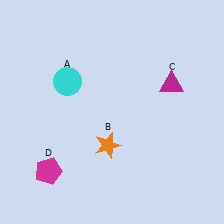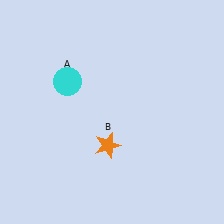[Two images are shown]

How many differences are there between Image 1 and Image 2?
There are 2 differences between the two images.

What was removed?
The magenta pentagon (D), the magenta triangle (C) were removed in Image 2.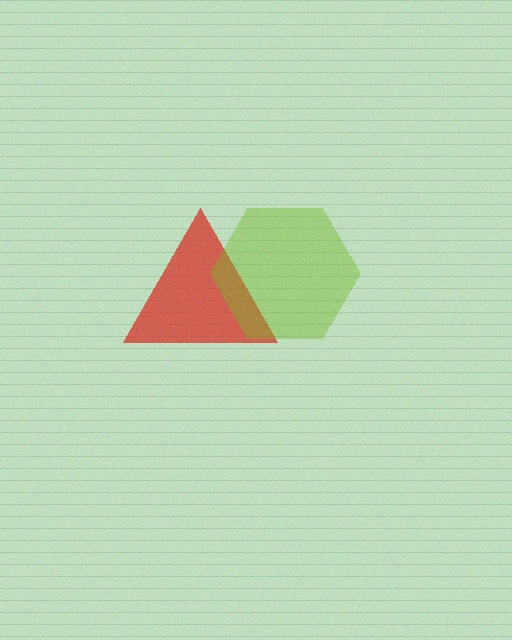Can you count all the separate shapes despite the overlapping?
Yes, there are 2 separate shapes.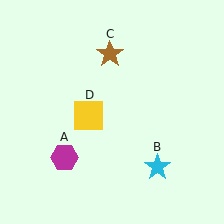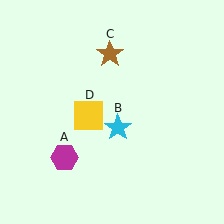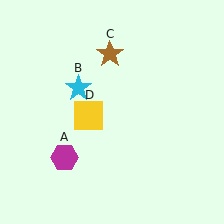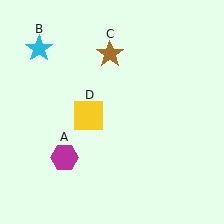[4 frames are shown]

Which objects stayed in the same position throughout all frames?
Magenta hexagon (object A) and brown star (object C) and yellow square (object D) remained stationary.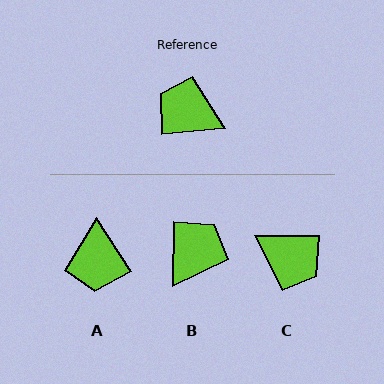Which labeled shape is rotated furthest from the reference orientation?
C, about 175 degrees away.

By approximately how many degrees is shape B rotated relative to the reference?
Approximately 96 degrees clockwise.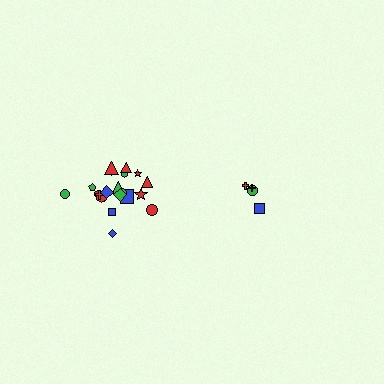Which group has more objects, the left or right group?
The left group.